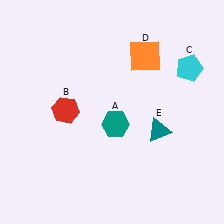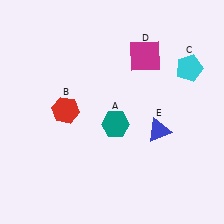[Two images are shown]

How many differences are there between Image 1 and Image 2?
There are 2 differences between the two images.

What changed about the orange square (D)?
In Image 1, D is orange. In Image 2, it changed to magenta.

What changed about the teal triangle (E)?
In Image 1, E is teal. In Image 2, it changed to blue.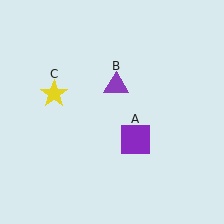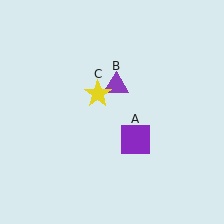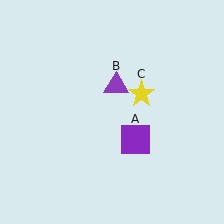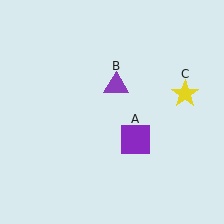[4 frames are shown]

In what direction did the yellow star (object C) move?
The yellow star (object C) moved right.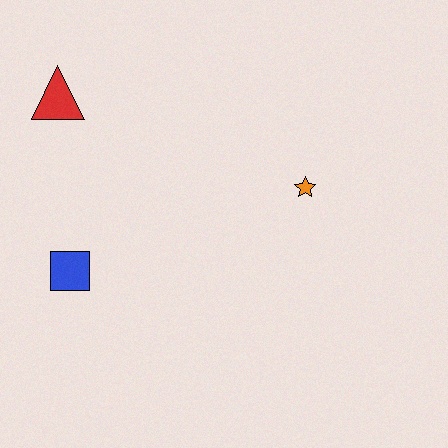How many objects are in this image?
There are 3 objects.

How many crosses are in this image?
There are no crosses.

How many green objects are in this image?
There are no green objects.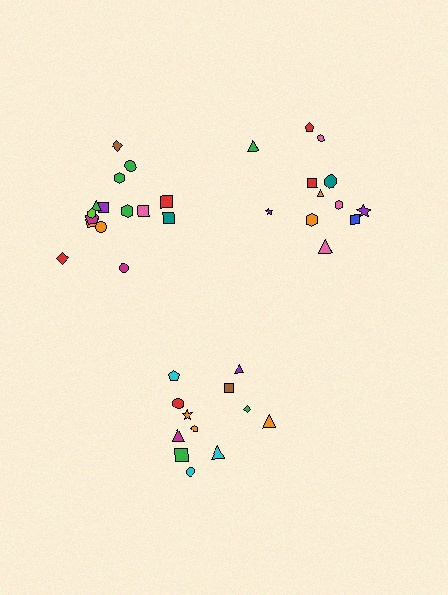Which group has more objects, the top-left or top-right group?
The top-left group.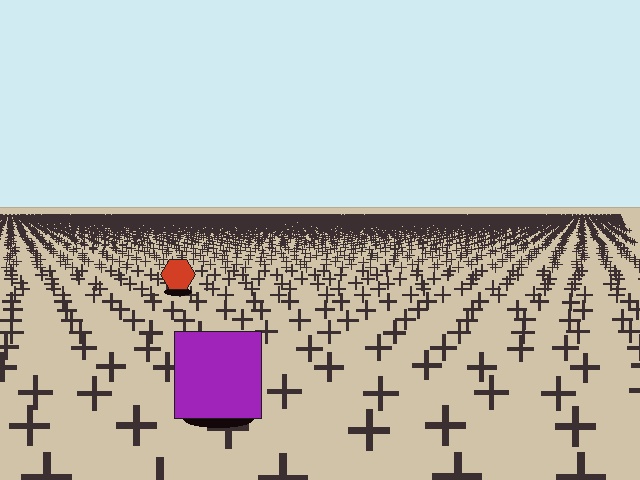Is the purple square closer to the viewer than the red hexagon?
Yes. The purple square is closer — you can tell from the texture gradient: the ground texture is coarser near it.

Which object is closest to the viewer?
The purple square is closest. The texture marks near it are larger and more spread out.